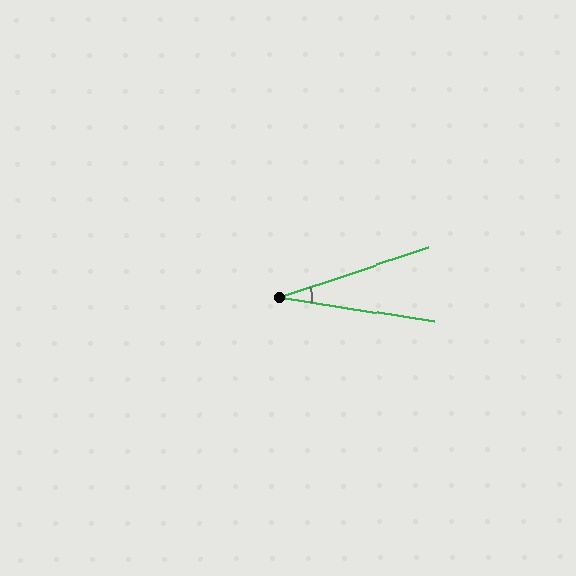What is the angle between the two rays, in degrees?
Approximately 27 degrees.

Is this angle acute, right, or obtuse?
It is acute.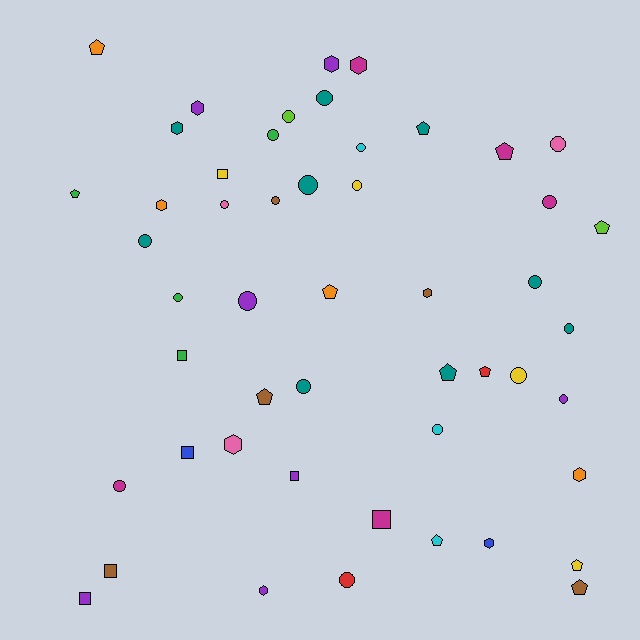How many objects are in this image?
There are 50 objects.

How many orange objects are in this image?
There are 4 orange objects.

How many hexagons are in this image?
There are 10 hexagons.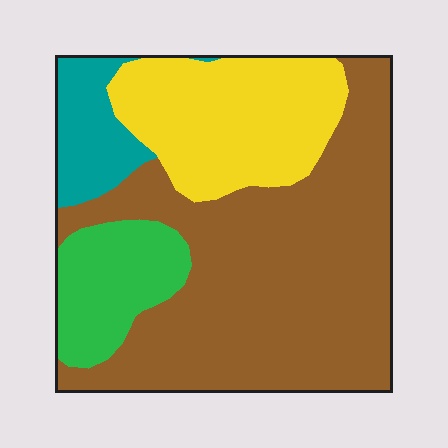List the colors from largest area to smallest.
From largest to smallest: brown, yellow, green, teal.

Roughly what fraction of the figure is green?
Green covers 13% of the figure.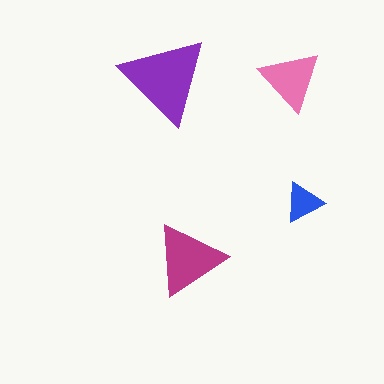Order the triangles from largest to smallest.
the purple one, the magenta one, the pink one, the blue one.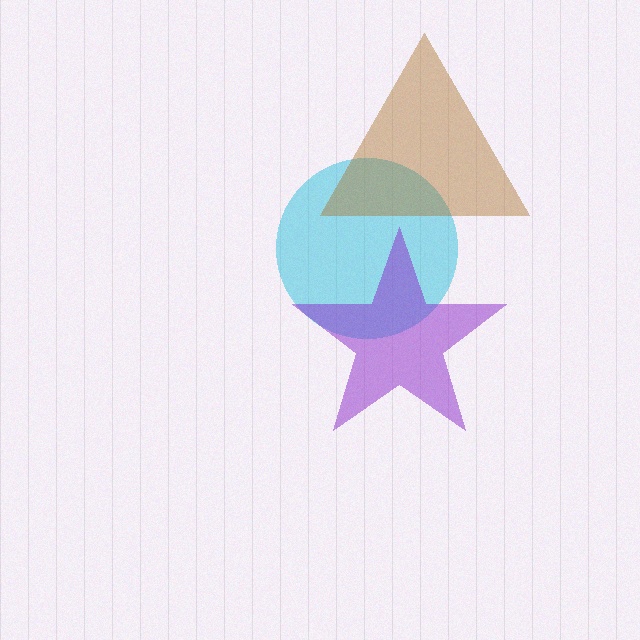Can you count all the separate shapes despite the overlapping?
Yes, there are 3 separate shapes.